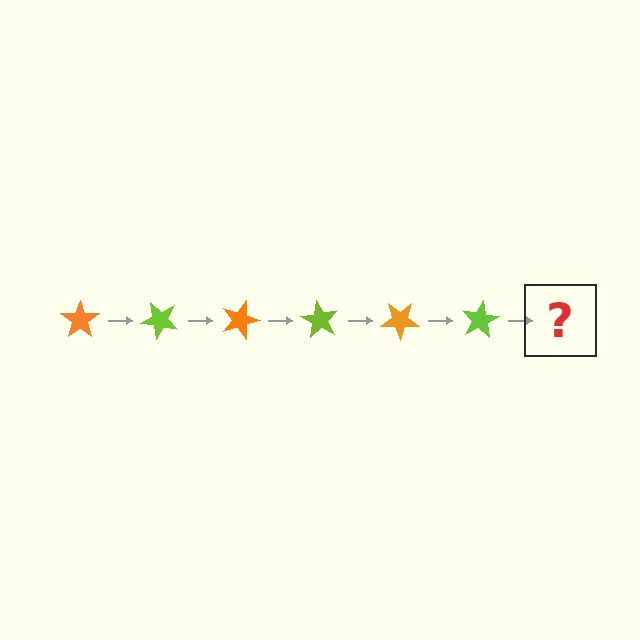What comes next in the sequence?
The next element should be an orange star, rotated 270 degrees from the start.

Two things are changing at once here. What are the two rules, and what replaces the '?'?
The two rules are that it rotates 45 degrees each step and the color cycles through orange and lime. The '?' should be an orange star, rotated 270 degrees from the start.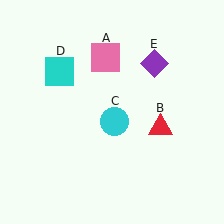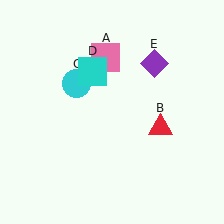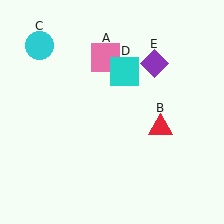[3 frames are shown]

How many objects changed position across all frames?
2 objects changed position: cyan circle (object C), cyan square (object D).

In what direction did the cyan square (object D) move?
The cyan square (object D) moved right.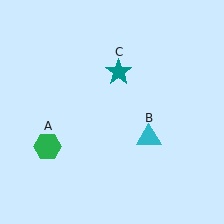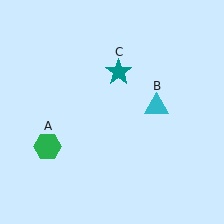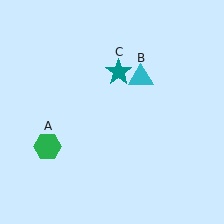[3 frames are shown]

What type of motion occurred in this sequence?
The cyan triangle (object B) rotated counterclockwise around the center of the scene.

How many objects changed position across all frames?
1 object changed position: cyan triangle (object B).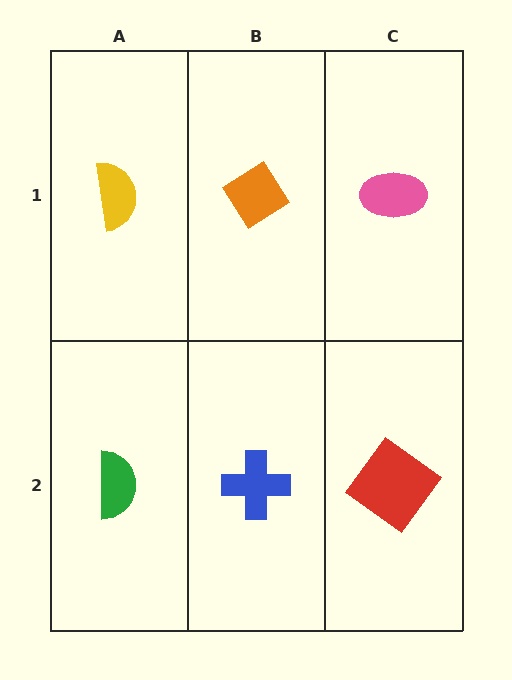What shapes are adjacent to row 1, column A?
A green semicircle (row 2, column A), an orange diamond (row 1, column B).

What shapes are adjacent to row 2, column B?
An orange diamond (row 1, column B), a green semicircle (row 2, column A), a red diamond (row 2, column C).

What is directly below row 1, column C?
A red diamond.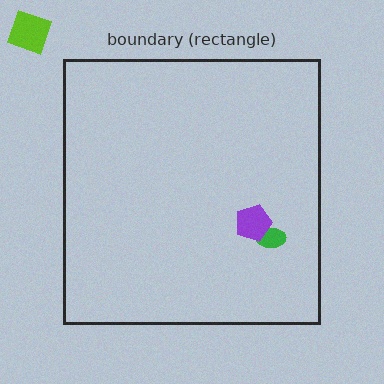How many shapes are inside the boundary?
2 inside, 1 outside.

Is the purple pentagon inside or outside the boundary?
Inside.